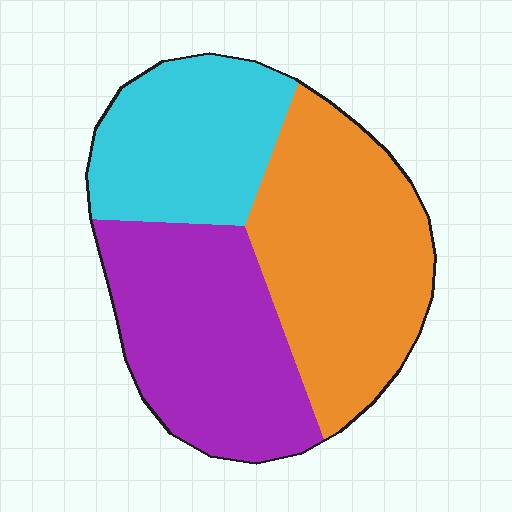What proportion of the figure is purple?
Purple takes up about one third (1/3) of the figure.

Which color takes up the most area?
Orange, at roughly 40%.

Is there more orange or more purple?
Orange.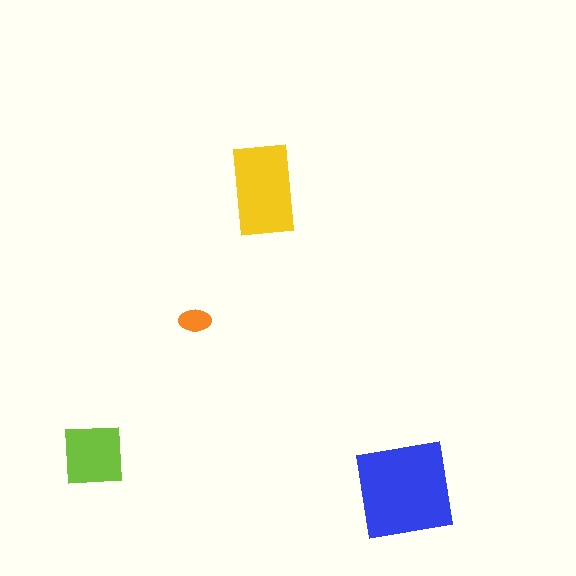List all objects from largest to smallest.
The blue square, the yellow rectangle, the lime square, the orange ellipse.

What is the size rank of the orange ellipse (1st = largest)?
4th.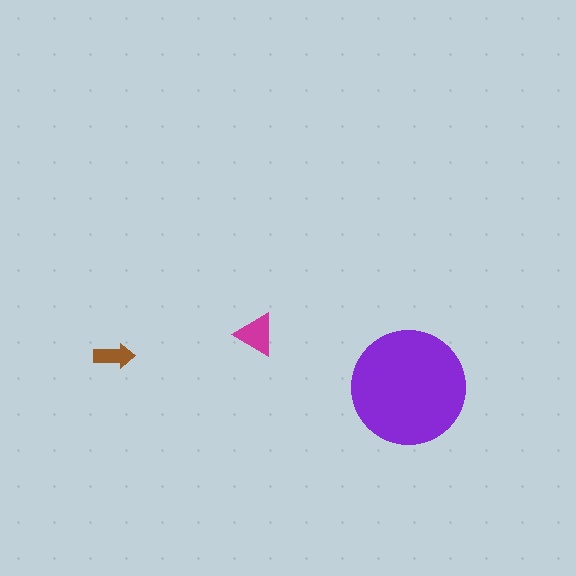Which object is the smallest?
The brown arrow.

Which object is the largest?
The purple circle.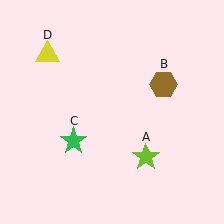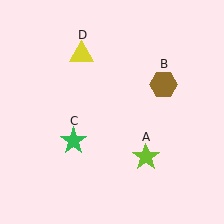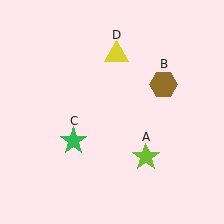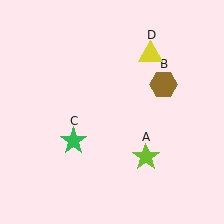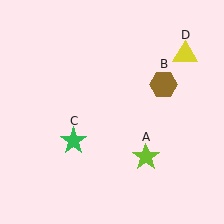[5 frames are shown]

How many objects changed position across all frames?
1 object changed position: yellow triangle (object D).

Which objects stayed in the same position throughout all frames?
Lime star (object A) and brown hexagon (object B) and green star (object C) remained stationary.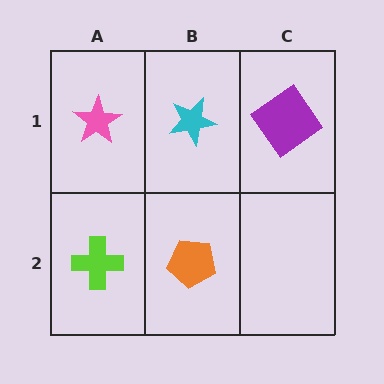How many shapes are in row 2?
2 shapes.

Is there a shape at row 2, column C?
No, that cell is empty.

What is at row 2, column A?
A lime cross.